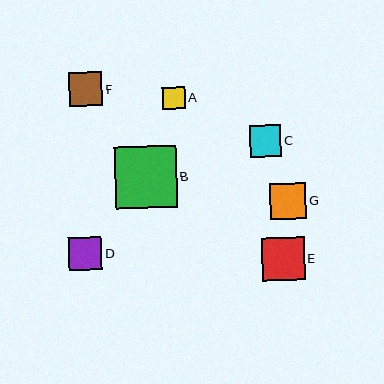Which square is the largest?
Square B is the largest with a size of approximately 61 pixels.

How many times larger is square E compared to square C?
Square E is approximately 1.4 times the size of square C.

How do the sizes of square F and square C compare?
Square F and square C are approximately the same size.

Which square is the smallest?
Square A is the smallest with a size of approximately 22 pixels.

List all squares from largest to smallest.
From largest to smallest: B, E, G, F, D, C, A.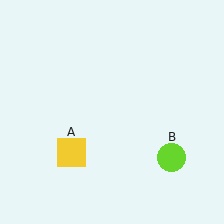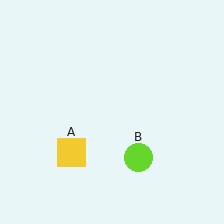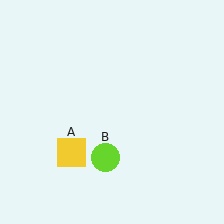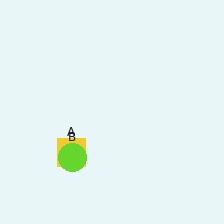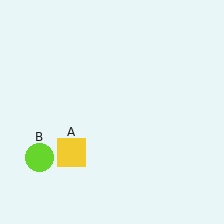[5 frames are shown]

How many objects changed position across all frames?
1 object changed position: lime circle (object B).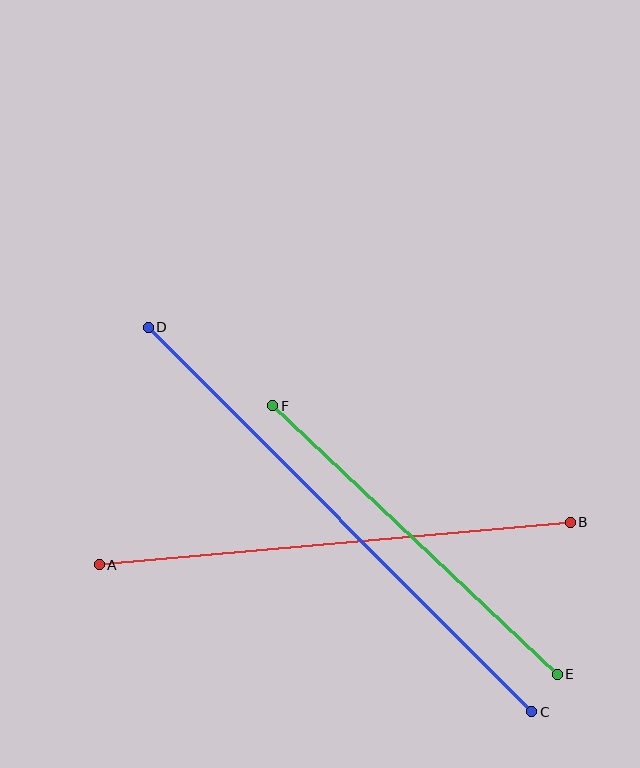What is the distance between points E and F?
The distance is approximately 391 pixels.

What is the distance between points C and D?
The distance is approximately 543 pixels.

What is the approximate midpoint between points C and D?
The midpoint is at approximately (340, 520) pixels.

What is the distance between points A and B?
The distance is approximately 473 pixels.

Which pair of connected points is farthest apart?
Points C and D are farthest apart.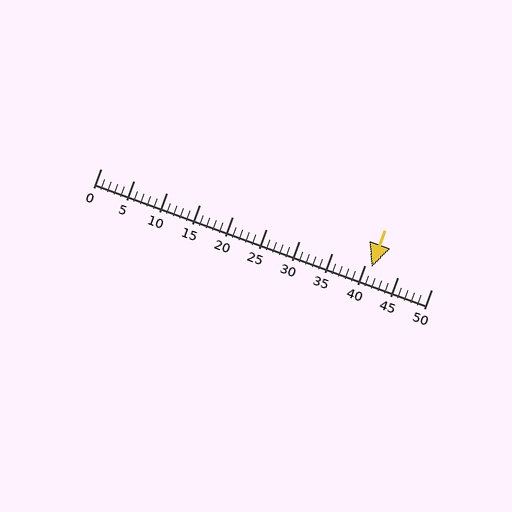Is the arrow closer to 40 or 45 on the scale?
The arrow is closer to 40.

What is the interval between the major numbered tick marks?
The major tick marks are spaced 5 units apart.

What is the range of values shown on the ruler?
The ruler shows values from 0 to 50.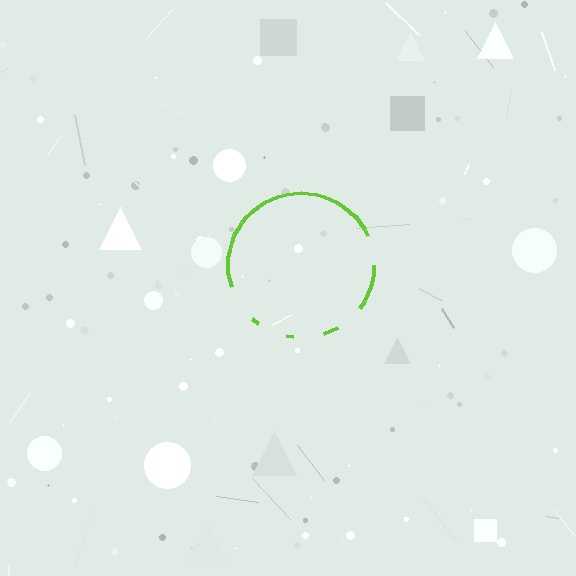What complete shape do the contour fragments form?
The contour fragments form a circle.